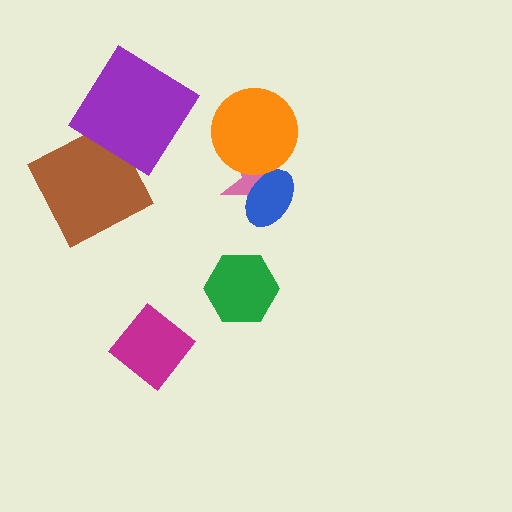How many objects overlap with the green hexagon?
0 objects overlap with the green hexagon.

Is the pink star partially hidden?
Yes, it is partially covered by another shape.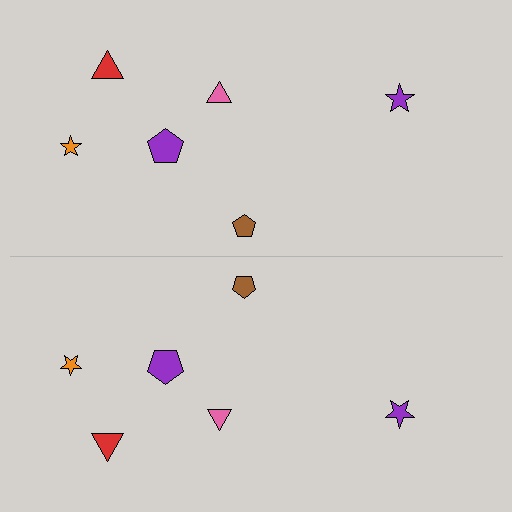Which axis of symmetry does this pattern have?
The pattern has a horizontal axis of symmetry running through the center of the image.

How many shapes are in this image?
There are 12 shapes in this image.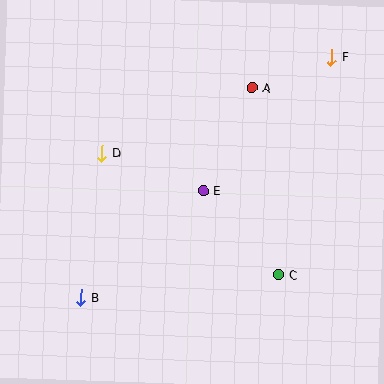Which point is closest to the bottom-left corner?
Point B is closest to the bottom-left corner.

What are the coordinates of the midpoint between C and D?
The midpoint between C and D is at (191, 214).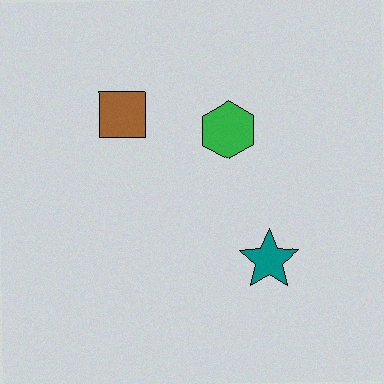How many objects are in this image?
There are 3 objects.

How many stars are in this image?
There is 1 star.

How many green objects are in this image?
There is 1 green object.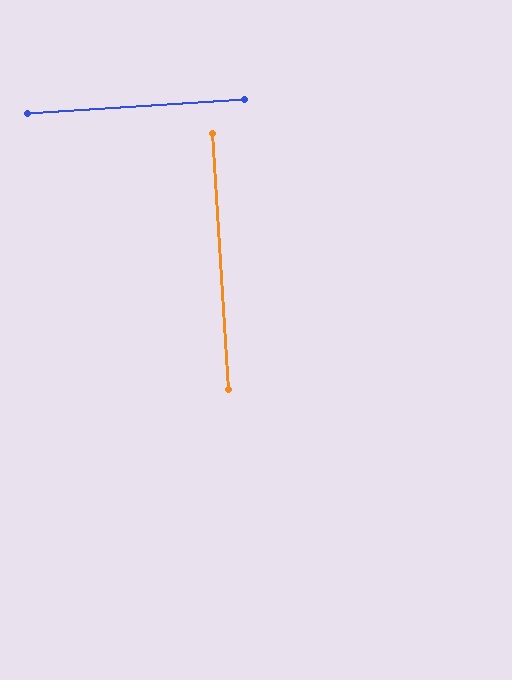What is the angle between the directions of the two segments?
Approximately 90 degrees.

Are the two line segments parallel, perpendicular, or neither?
Perpendicular — they meet at approximately 90°.